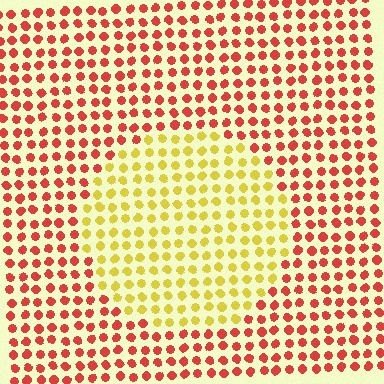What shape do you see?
I see a circle.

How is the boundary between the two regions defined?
The boundary is defined purely by a slight shift in hue (about 55 degrees). Spacing, size, and orientation are identical on both sides.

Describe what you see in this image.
The image is filled with small red elements in a uniform arrangement. A circle-shaped region is visible where the elements are tinted to a slightly different hue, forming a subtle color boundary.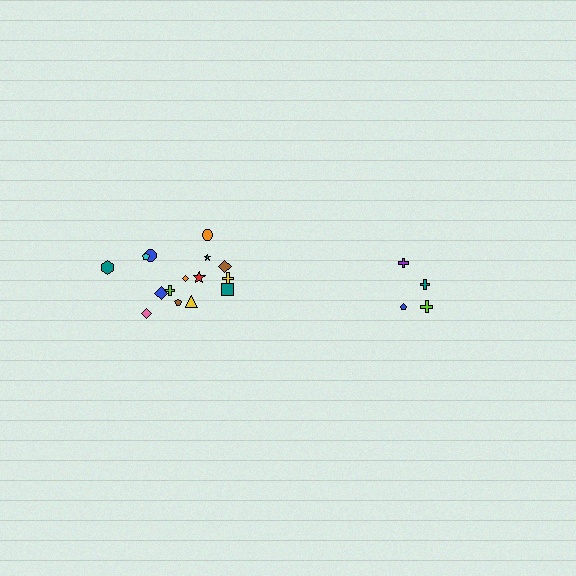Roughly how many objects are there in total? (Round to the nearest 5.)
Roughly 20 objects in total.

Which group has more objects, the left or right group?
The left group.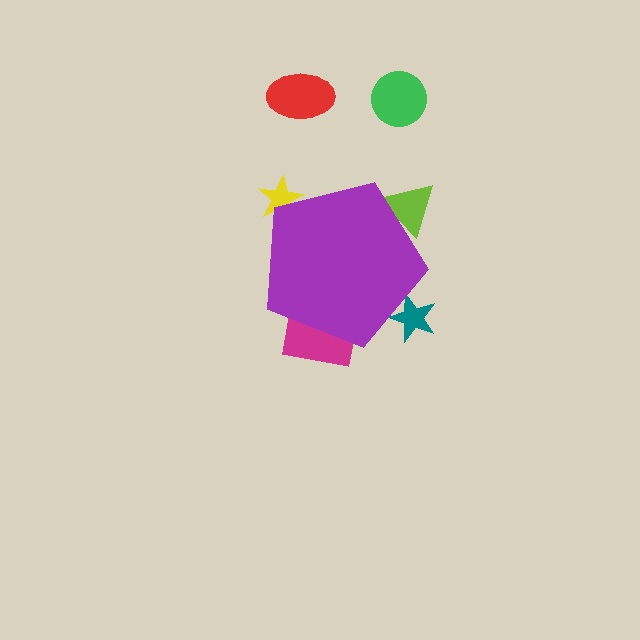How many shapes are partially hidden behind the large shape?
4 shapes are partially hidden.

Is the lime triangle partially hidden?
Yes, the lime triangle is partially hidden behind the purple pentagon.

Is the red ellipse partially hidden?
No, the red ellipse is fully visible.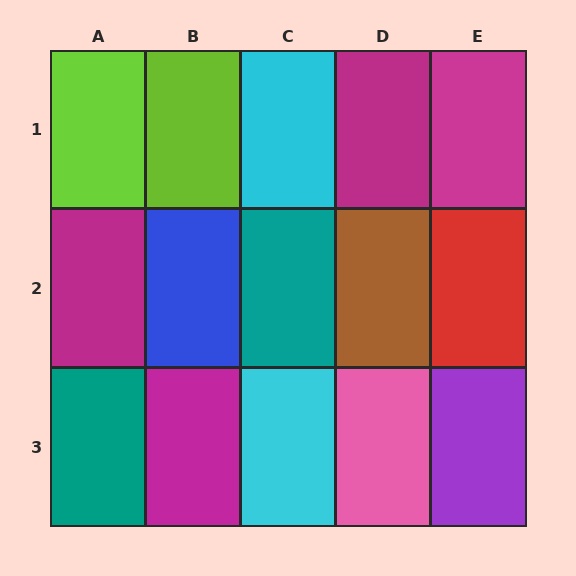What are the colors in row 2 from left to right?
Magenta, blue, teal, brown, red.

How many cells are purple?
1 cell is purple.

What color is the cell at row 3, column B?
Magenta.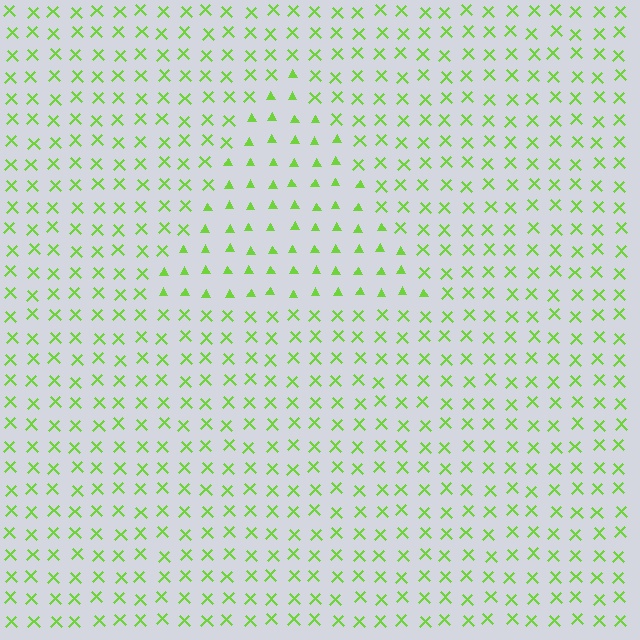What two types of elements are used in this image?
The image uses triangles inside the triangle region and X marks outside it.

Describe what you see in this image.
The image is filled with small lime elements arranged in a uniform grid. A triangle-shaped region contains triangles, while the surrounding area contains X marks. The boundary is defined purely by the change in element shape.